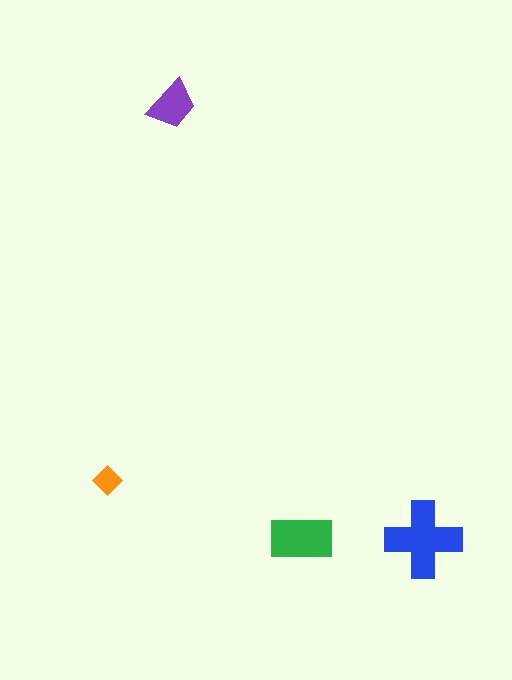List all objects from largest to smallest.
The blue cross, the green rectangle, the purple trapezoid, the orange diamond.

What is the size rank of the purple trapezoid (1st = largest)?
3rd.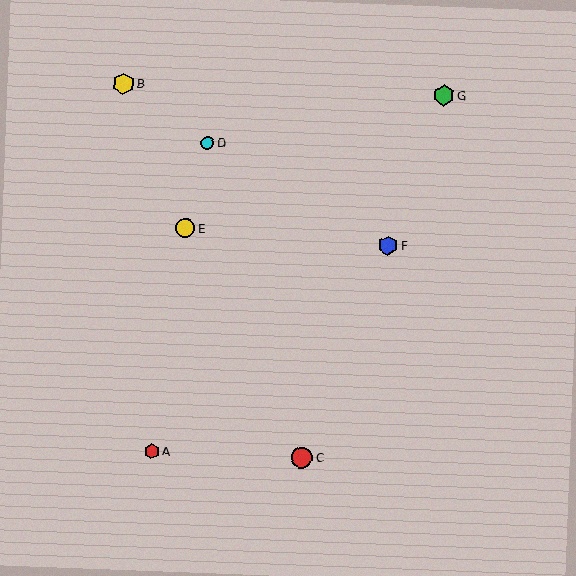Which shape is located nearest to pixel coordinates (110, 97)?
The yellow hexagon (labeled B) at (123, 84) is nearest to that location.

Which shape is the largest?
The yellow hexagon (labeled B) is the largest.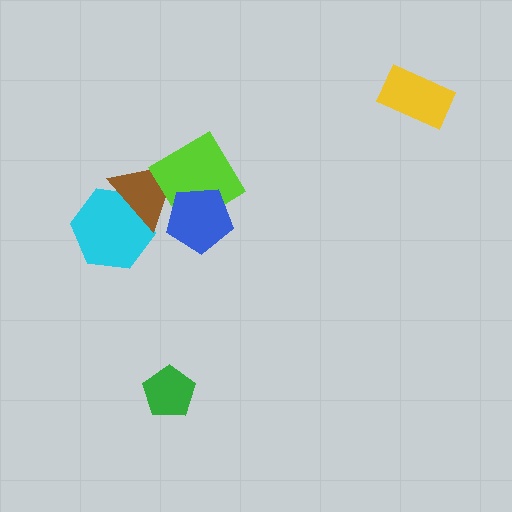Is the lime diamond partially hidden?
Yes, it is partially covered by another shape.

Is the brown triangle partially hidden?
Yes, it is partially covered by another shape.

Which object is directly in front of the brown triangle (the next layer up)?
The lime diamond is directly in front of the brown triangle.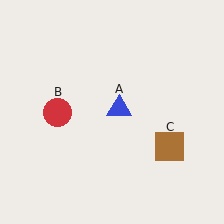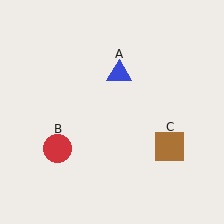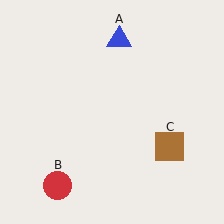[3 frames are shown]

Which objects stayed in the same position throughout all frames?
Brown square (object C) remained stationary.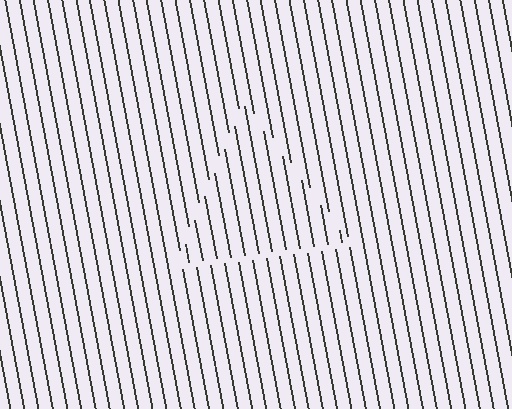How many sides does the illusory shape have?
3 sides — the line-ends trace a triangle.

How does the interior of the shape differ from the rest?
The interior of the shape contains the same grating, shifted by half a period — the contour is defined by the phase discontinuity where line-ends from the inner and outer gratings abut.